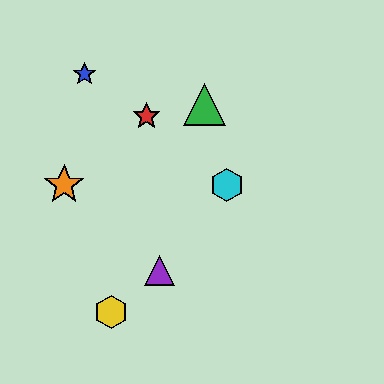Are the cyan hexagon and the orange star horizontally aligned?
Yes, both are at y≈185.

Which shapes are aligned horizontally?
The orange star, the cyan hexagon are aligned horizontally.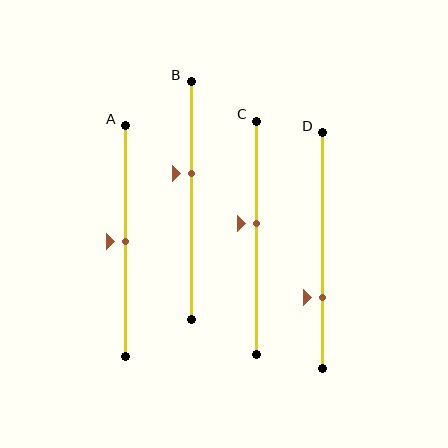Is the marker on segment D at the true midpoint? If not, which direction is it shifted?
No, the marker on segment D is shifted downward by about 20% of the segment length.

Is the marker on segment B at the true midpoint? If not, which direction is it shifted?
No, the marker on segment B is shifted upward by about 11% of the segment length.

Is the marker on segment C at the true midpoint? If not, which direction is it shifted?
No, the marker on segment C is shifted upward by about 6% of the segment length.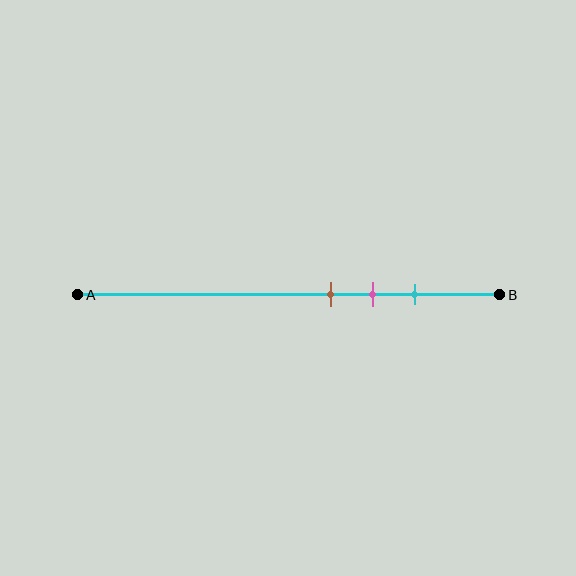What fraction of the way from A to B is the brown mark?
The brown mark is approximately 60% (0.6) of the way from A to B.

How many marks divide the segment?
There are 3 marks dividing the segment.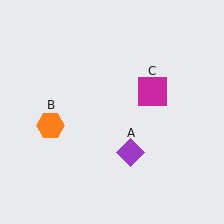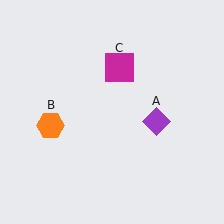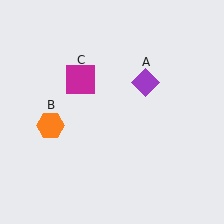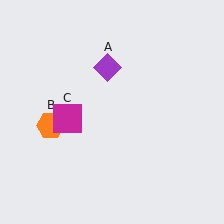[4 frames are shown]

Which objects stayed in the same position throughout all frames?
Orange hexagon (object B) remained stationary.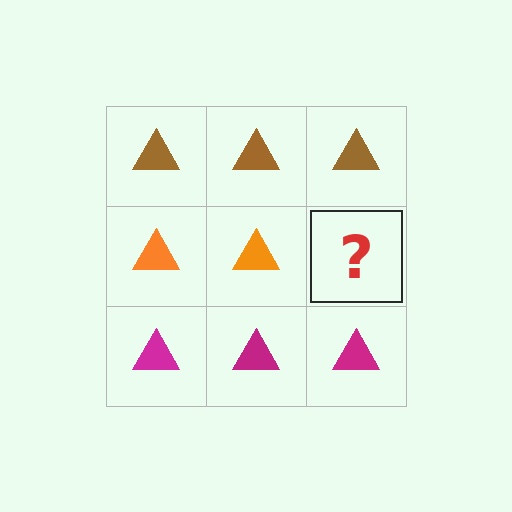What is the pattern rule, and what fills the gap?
The rule is that each row has a consistent color. The gap should be filled with an orange triangle.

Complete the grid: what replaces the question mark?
The question mark should be replaced with an orange triangle.